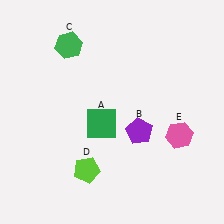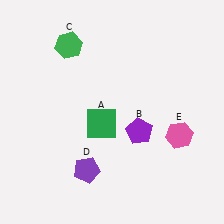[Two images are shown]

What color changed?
The pentagon (D) changed from lime in Image 1 to purple in Image 2.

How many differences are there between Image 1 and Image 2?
There is 1 difference between the two images.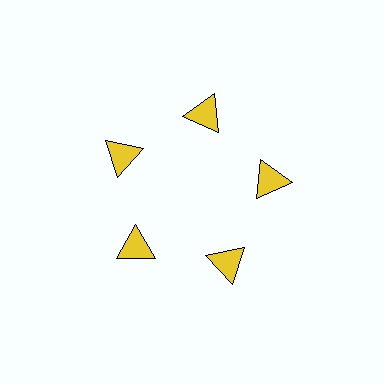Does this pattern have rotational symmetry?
Yes, this pattern has 5-fold rotational symmetry. It looks the same after rotating 72 degrees around the center.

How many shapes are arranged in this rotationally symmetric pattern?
There are 5 shapes, arranged in 5 groups of 1.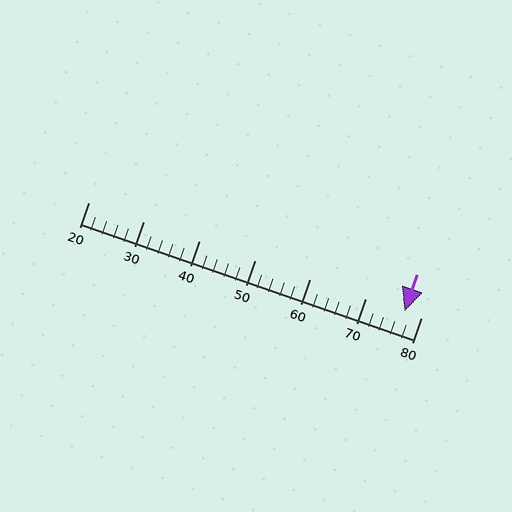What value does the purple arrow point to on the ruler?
The purple arrow points to approximately 77.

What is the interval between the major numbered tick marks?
The major tick marks are spaced 10 units apart.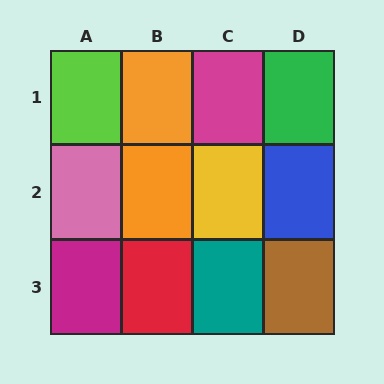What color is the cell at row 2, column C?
Yellow.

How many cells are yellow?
1 cell is yellow.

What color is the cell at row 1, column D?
Green.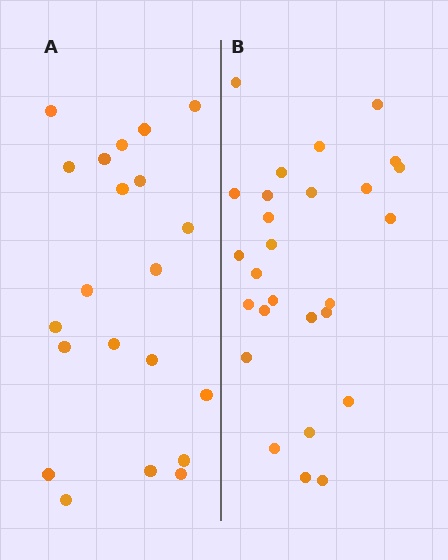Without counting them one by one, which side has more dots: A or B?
Region B (the right region) has more dots.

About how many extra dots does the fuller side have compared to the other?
Region B has about 6 more dots than region A.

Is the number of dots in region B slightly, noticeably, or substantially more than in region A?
Region B has noticeably more, but not dramatically so. The ratio is roughly 1.3 to 1.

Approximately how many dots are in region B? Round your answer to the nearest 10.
About 30 dots. (The exact count is 27, which rounds to 30.)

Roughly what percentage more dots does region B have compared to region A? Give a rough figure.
About 30% more.